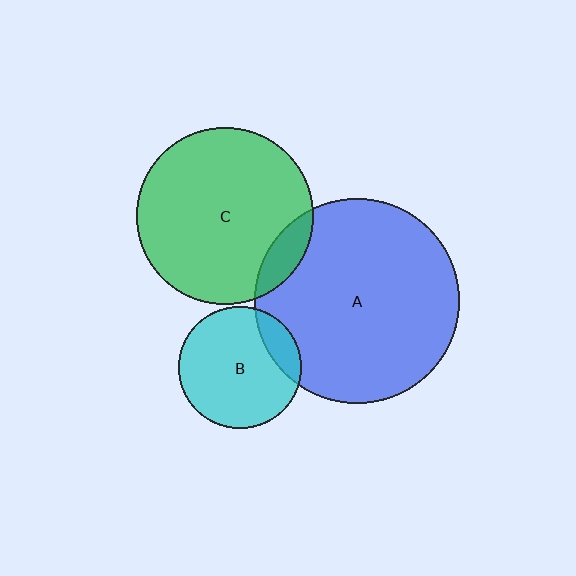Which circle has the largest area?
Circle A (blue).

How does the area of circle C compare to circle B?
Approximately 2.1 times.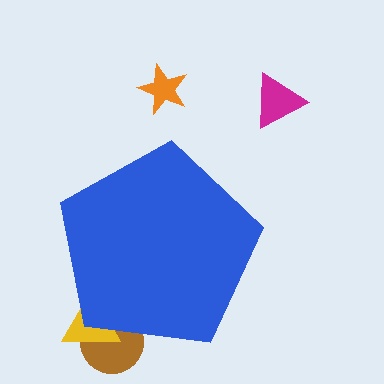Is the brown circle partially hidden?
Yes, the brown circle is partially hidden behind the blue pentagon.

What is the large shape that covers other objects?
A blue pentagon.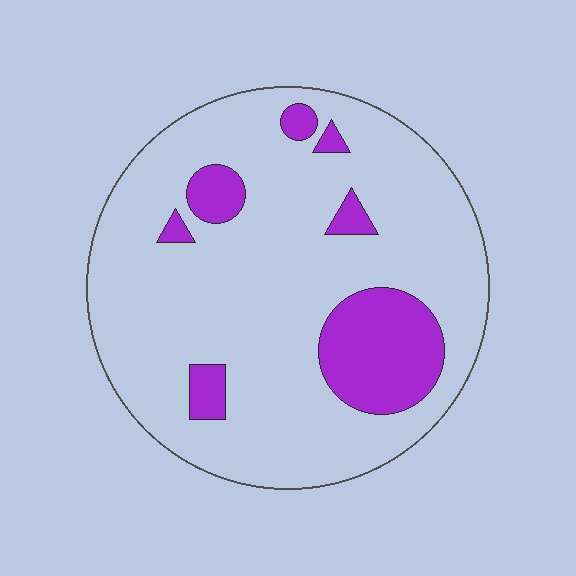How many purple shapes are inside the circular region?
7.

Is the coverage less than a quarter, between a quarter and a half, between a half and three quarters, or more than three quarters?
Less than a quarter.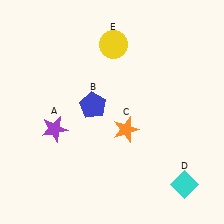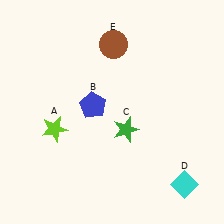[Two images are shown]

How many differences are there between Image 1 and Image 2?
There are 3 differences between the two images.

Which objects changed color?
A changed from purple to lime. C changed from orange to green. E changed from yellow to brown.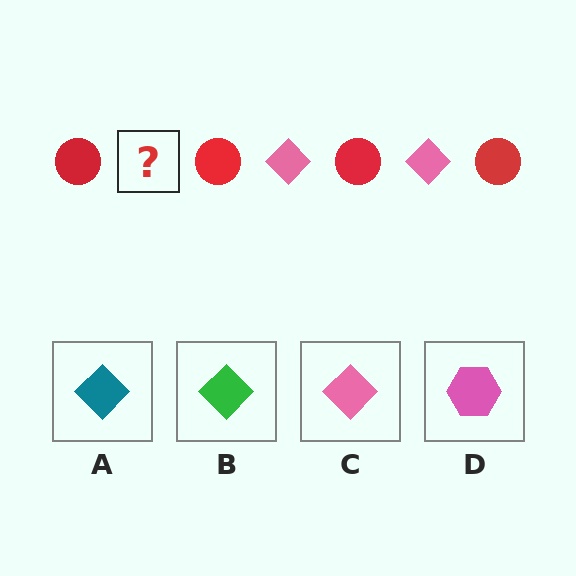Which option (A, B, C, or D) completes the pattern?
C.